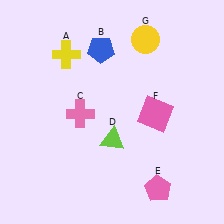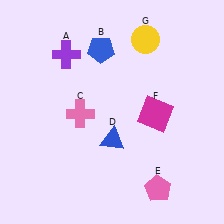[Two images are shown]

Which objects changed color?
A changed from yellow to purple. D changed from lime to blue. F changed from pink to magenta.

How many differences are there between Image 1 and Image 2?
There are 3 differences between the two images.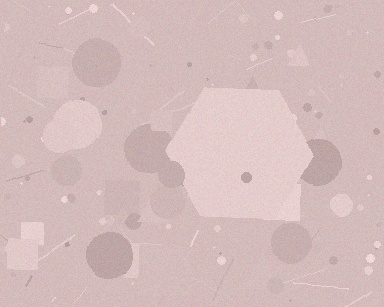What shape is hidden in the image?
A hexagon is hidden in the image.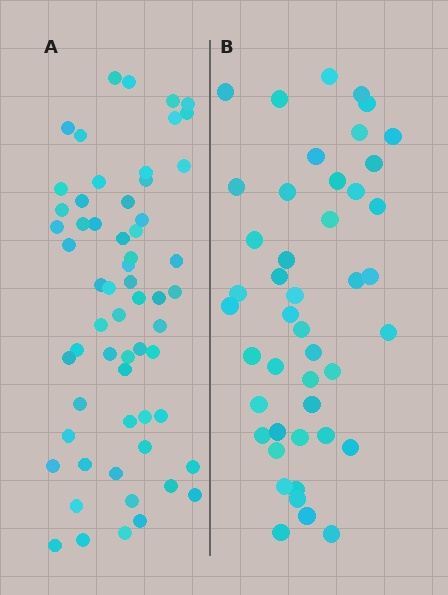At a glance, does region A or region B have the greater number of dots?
Region A (the left region) has more dots.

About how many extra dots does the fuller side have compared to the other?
Region A has approximately 15 more dots than region B.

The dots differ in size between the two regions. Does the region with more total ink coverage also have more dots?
No. Region B has more total ink coverage because its dots are larger, but region A actually contains more individual dots. Total area can be misleading — the number of items is what matters here.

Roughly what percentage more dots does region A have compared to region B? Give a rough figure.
About 35% more.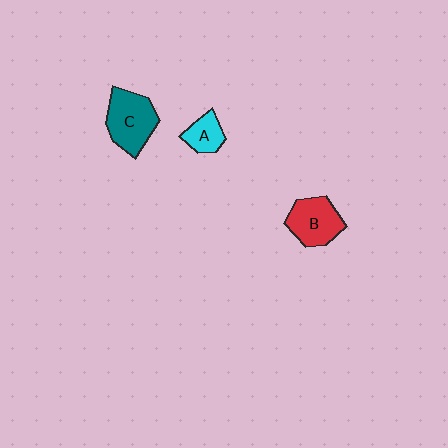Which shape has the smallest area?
Shape A (cyan).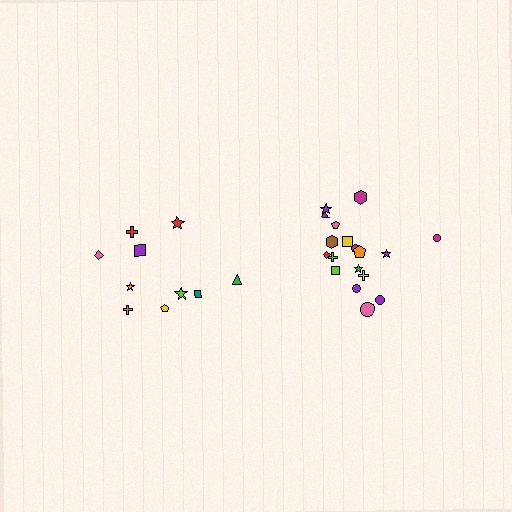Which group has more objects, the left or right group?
The right group.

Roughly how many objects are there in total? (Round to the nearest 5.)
Roughly 30 objects in total.